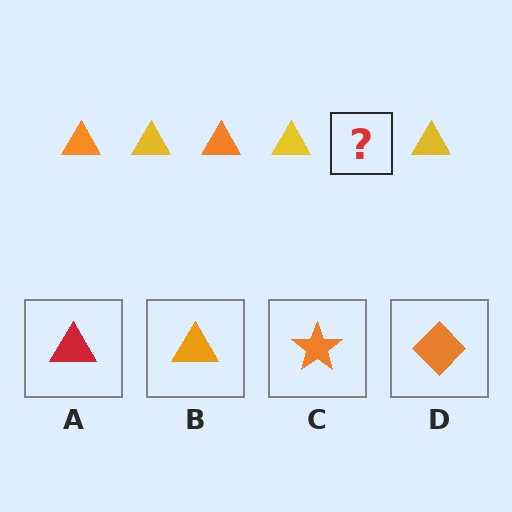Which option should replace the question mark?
Option B.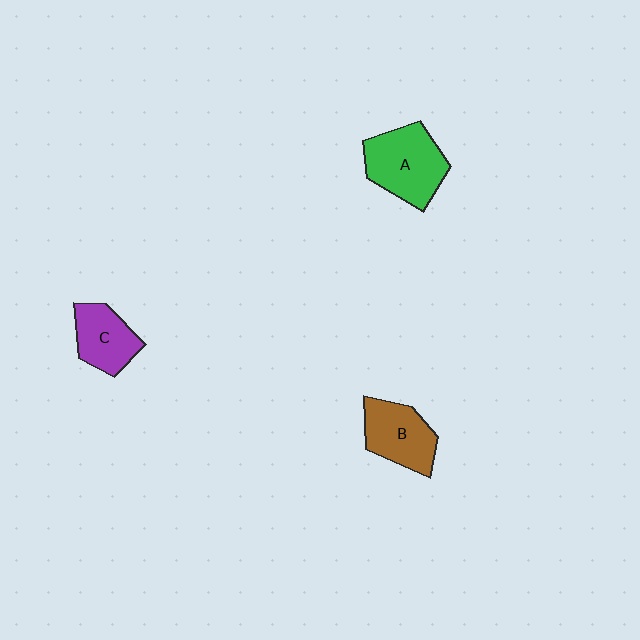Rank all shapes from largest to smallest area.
From largest to smallest: A (green), B (brown), C (purple).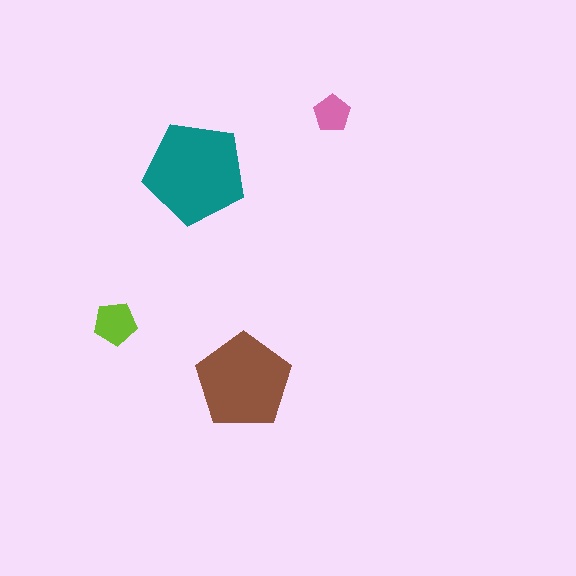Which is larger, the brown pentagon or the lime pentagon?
The brown one.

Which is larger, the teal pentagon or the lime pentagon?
The teal one.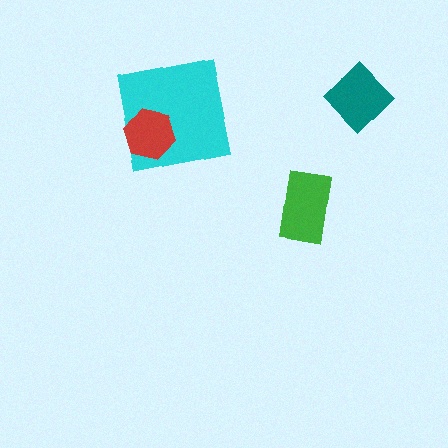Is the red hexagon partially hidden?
No, no other shape covers it.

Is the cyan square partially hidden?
Yes, it is partially covered by another shape.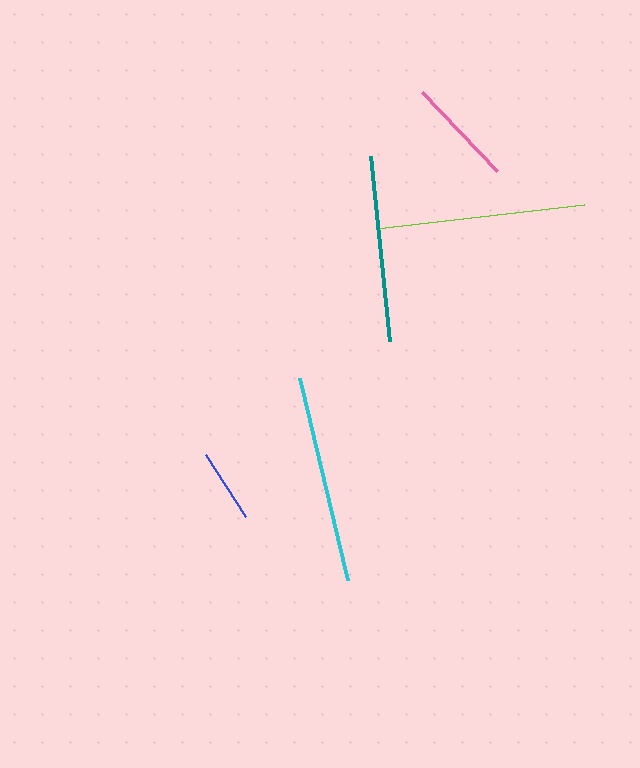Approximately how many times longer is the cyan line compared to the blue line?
The cyan line is approximately 2.8 times the length of the blue line.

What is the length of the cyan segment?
The cyan segment is approximately 207 pixels long.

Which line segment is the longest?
The lime line is the longest at approximately 210 pixels.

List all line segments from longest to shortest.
From longest to shortest: lime, cyan, teal, pink, blue.